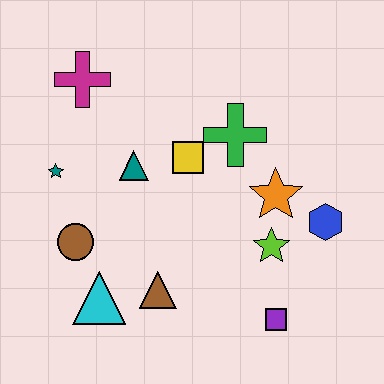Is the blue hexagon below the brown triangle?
No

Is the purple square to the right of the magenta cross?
Yes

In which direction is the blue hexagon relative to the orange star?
The blue hexagon is to the right of the orange star.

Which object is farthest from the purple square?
The magenta cross is farthest from the purple square.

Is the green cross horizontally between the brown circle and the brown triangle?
No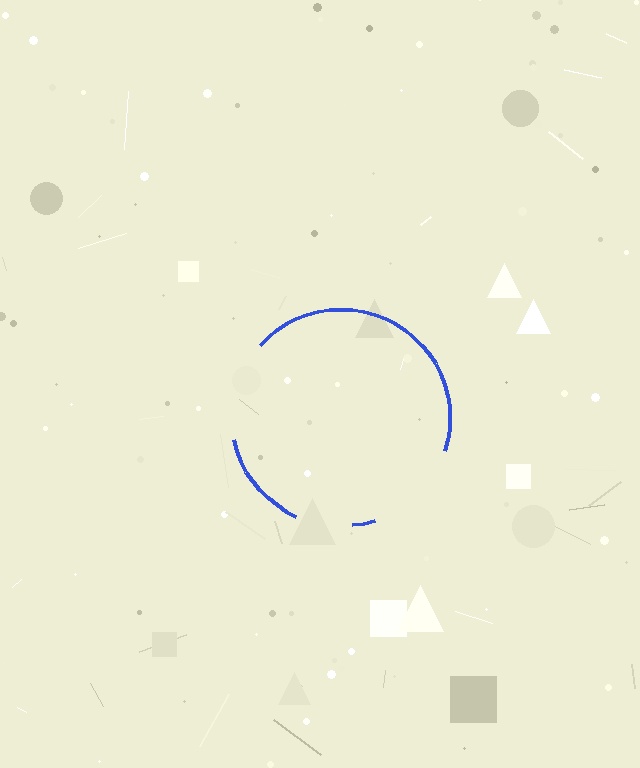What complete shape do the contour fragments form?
The contour fragments form a circle.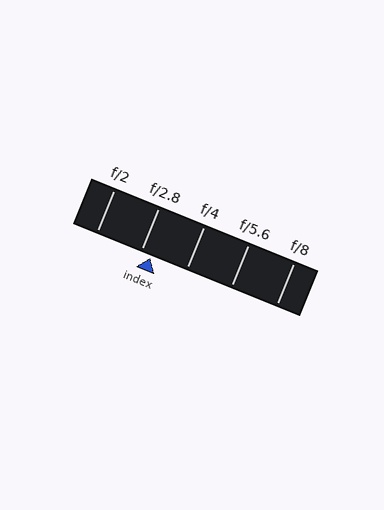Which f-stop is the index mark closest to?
The index mark is closest to f/2.8.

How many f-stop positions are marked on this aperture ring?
There are 5 f-stop positions marked.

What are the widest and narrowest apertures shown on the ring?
The widest aperture shown is f/2 and the narrowest is f/8.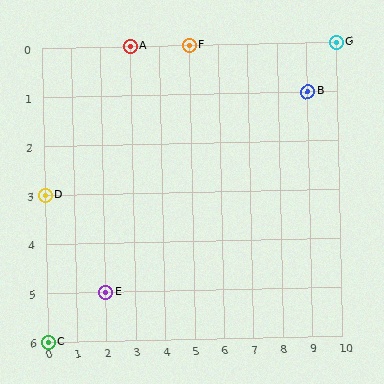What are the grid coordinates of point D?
Point D is at grid coordinates (0, 3).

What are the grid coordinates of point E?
Point E is at grid coordinates (2, 5).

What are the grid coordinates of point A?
Point A is at grid coordinates (3, 0).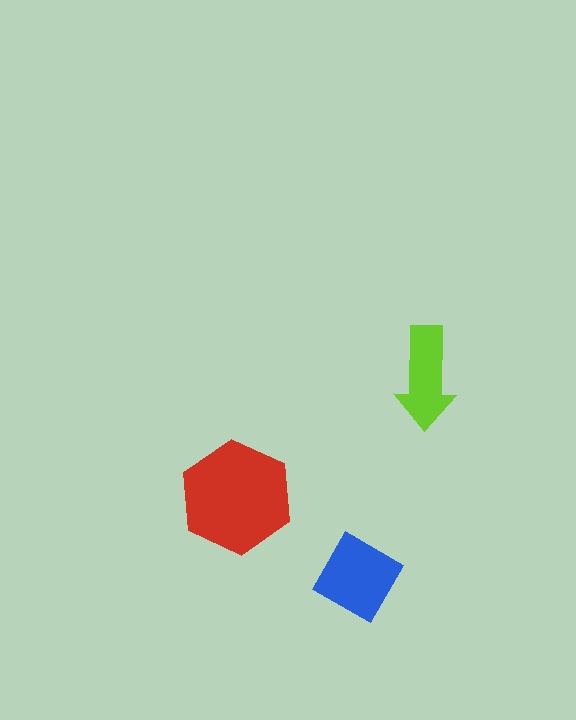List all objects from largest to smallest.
The red hexagon, the blue diamond, the lime arrow.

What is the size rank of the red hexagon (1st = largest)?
1st.